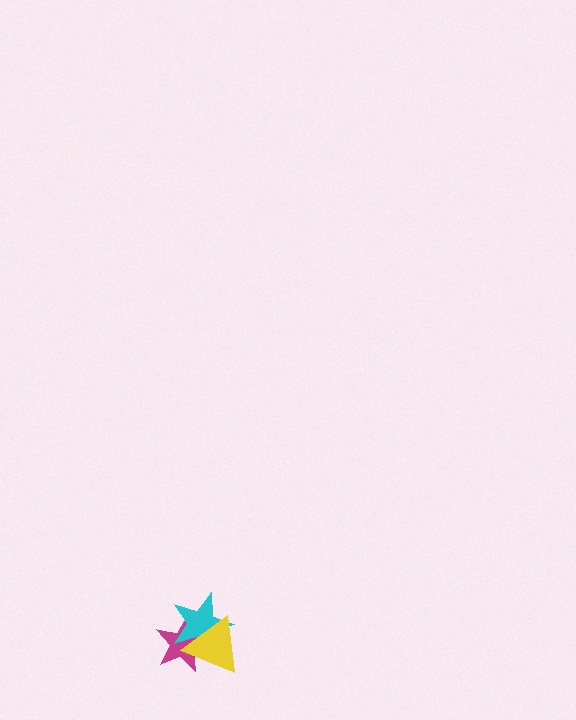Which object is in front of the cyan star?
The yellow triangle is in front of the cyan star.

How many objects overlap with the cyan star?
2 objects overlap with the cyan star.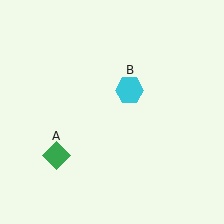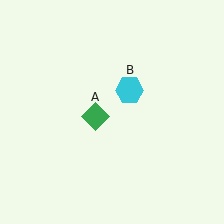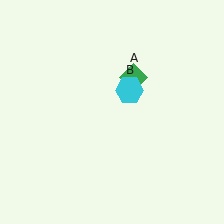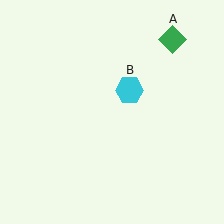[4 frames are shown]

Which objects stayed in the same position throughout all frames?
Cyan hexagon (object B) remained stationary.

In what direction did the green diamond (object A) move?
The green diamond (object A) moved up and to the right.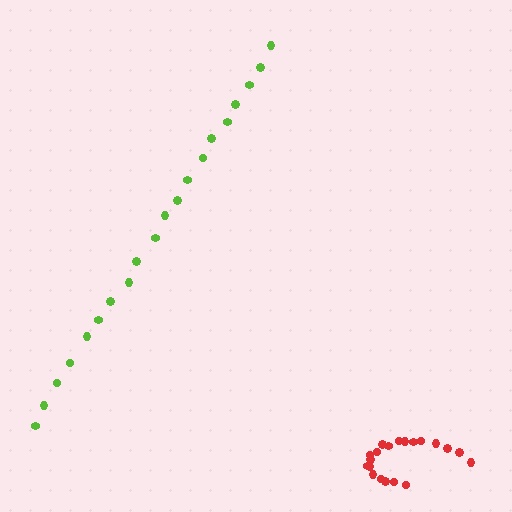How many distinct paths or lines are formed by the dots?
There are 2 distinct paths.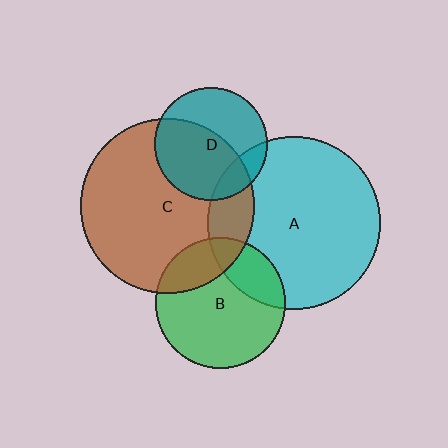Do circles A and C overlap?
Yes.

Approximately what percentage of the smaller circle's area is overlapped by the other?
Approximately 15%.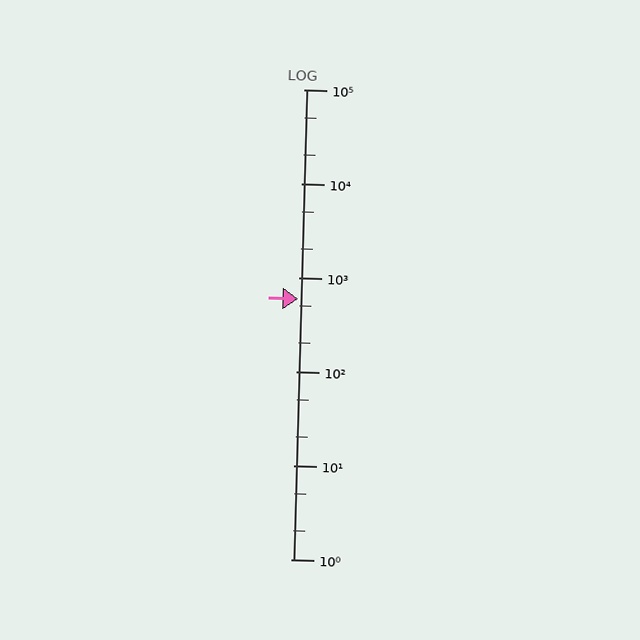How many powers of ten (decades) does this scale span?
The scale spans 5 decades, from 1 to 100000.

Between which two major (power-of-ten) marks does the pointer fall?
The pointer is between 100 and 1000.